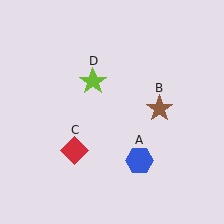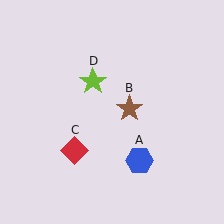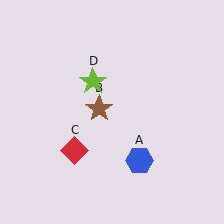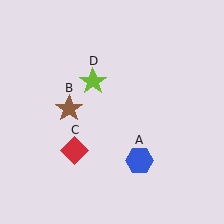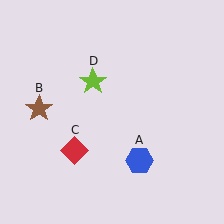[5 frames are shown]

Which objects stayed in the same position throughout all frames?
Blue hexagon (object A) and red diamond (object C) and lime star (object D) remained stationary.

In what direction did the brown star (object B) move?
The brown star (object B) moved left.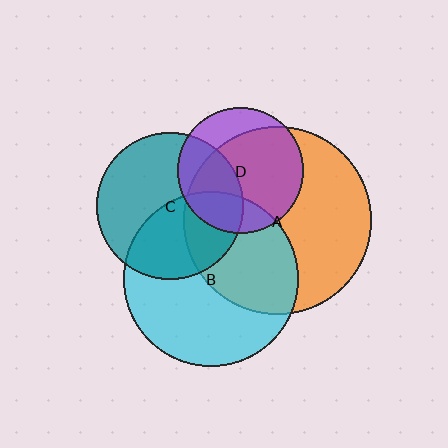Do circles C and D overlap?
Yes.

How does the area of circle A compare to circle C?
Approximately 1.6 times.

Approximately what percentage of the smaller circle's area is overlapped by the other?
Approximately 35%.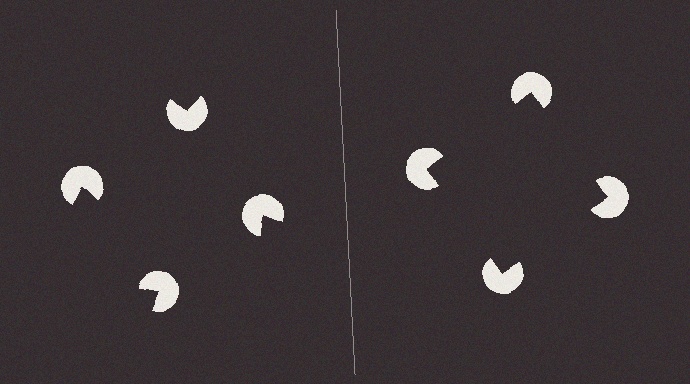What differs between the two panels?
The pac-man discs are positioned identically on both sides; only the wedge orientations differ. On the right they align to a square; on the left they are misaligned.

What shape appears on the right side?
An illusory square.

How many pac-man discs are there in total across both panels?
8 — 4 on each side.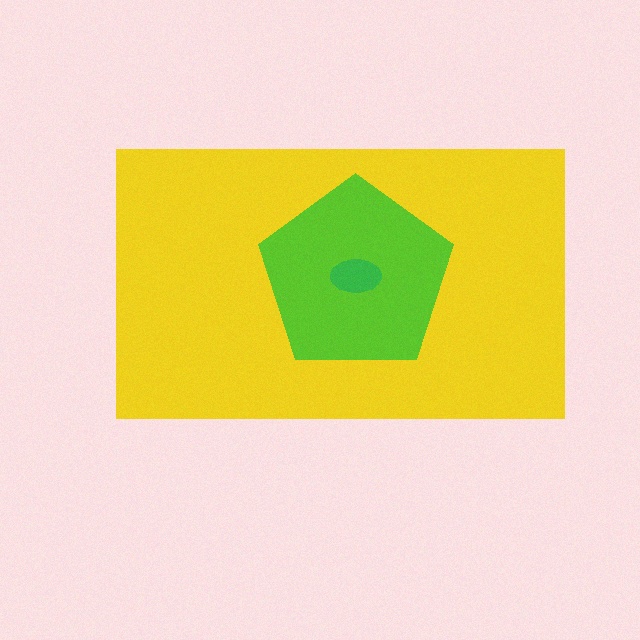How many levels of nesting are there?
3.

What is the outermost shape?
The yellow rectangle.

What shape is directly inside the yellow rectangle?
The lime pentagon.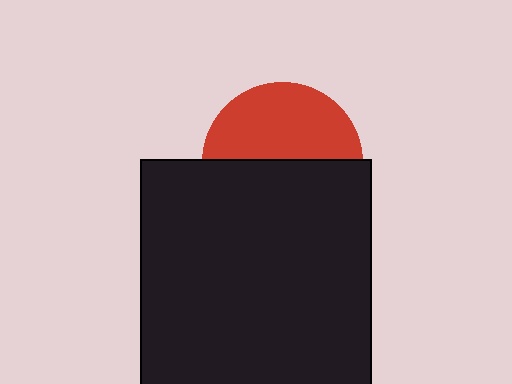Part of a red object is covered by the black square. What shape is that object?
It is a circle.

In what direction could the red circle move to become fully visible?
The red circle could move up. That would shift it out from behind the black square entirely.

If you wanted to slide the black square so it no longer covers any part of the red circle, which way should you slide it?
Slide it down — that is the most direct way to separate the two shapes.